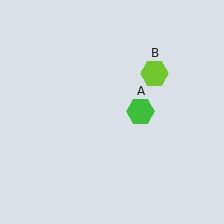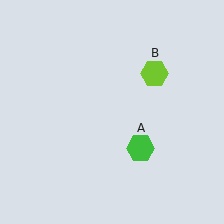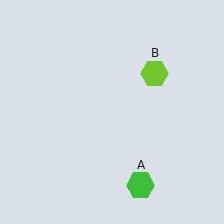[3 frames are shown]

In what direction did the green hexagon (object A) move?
The green hexagon (object A) moved down.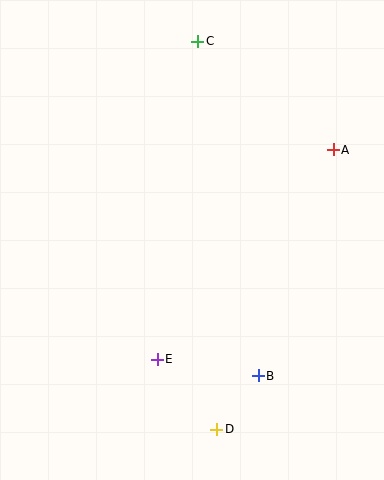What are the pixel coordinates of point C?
Point C is at (198, 41).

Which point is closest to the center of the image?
Point E at (157, 359) is closest to the center.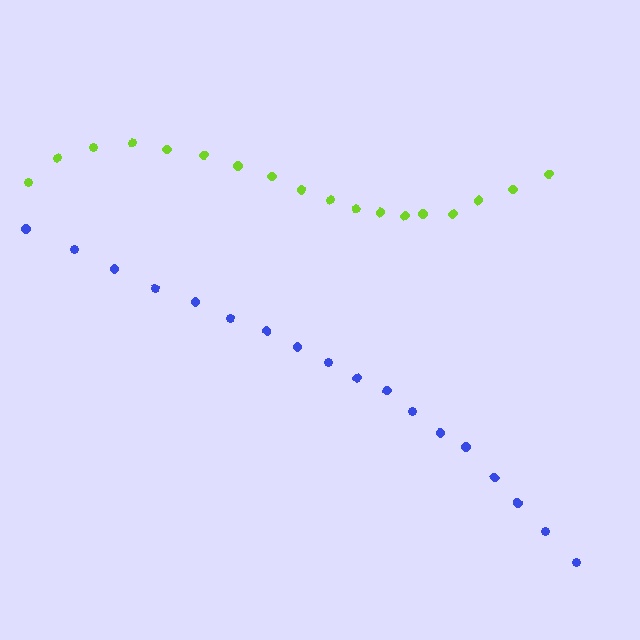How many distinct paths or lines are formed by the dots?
There are 2 distinct paths.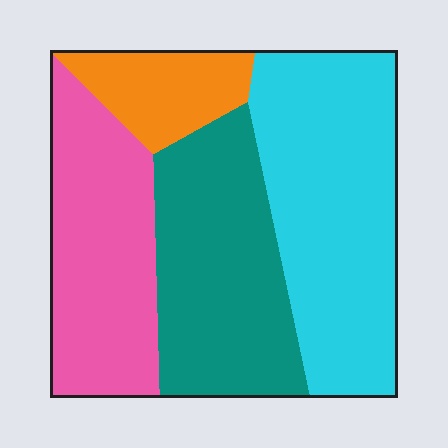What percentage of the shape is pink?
Pink takes up between a sixth and a third of the shape.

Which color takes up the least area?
Orange, at roughly 10%.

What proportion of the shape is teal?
Teal takes up about one quarter (1/4) of the shape.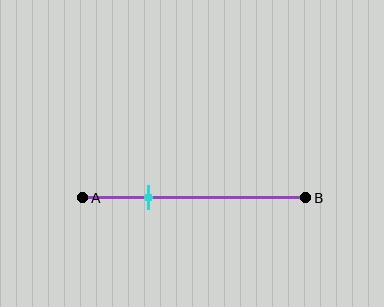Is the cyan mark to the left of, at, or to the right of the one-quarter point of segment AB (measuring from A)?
The cyan mark is to the right of the one-quarter point of segment AB.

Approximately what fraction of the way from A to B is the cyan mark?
The cyan mark is approximately 30% of the way from A to B.